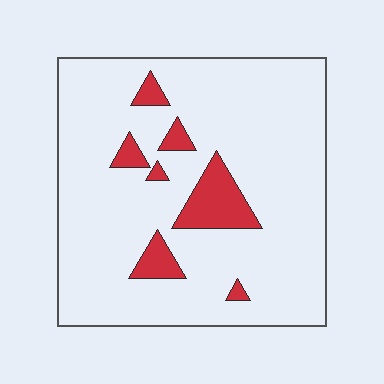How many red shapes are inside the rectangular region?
7.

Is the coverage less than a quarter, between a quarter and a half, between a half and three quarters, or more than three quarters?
Less than a quarter.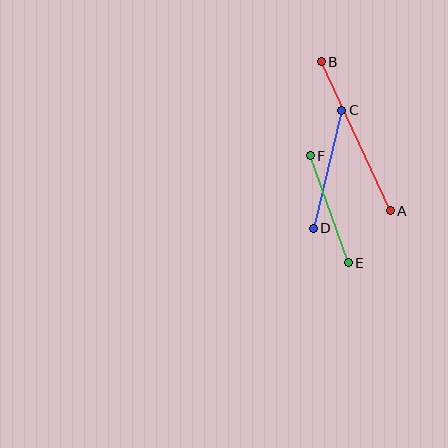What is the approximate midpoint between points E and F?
The midpoint is at approximately (329, 209) pixels.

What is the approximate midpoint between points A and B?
The midpoint is at approximately (356, 136) pixels.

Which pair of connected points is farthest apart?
Points A and B are farthest apart.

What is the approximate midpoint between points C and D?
The midpoint is at approximately (328, 169) pixels.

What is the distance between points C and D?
The distance is approximately 121 pixels.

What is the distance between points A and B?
The distance is approximately 164 pixels.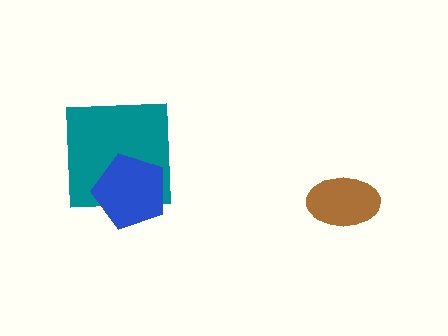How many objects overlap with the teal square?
1 object overlaps with the teal square.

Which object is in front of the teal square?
The blue pentagon is in front of the teal square.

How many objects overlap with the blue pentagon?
1 object overlaps with the blue pentagon.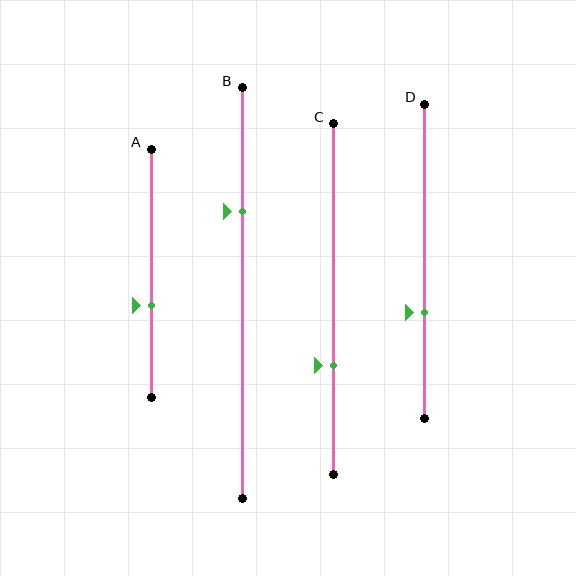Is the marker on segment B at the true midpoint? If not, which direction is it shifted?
No, the marker on segment B is shifted upward by about 20% of the segment length.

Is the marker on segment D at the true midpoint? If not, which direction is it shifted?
No, the marker on segment D is shifted downward by about 16% of the segment length.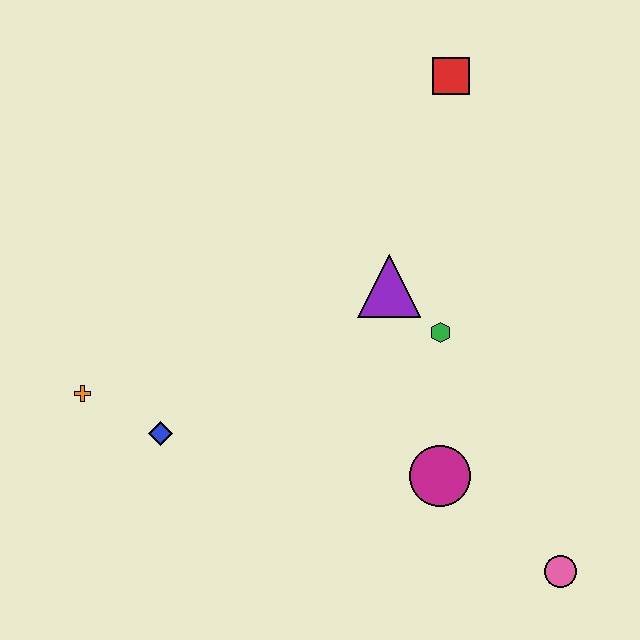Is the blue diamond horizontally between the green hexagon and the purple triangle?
No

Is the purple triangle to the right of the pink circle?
No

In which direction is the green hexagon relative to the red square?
The green hexagon is below the red square.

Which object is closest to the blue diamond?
The orange cross is closest to the blue diamond.